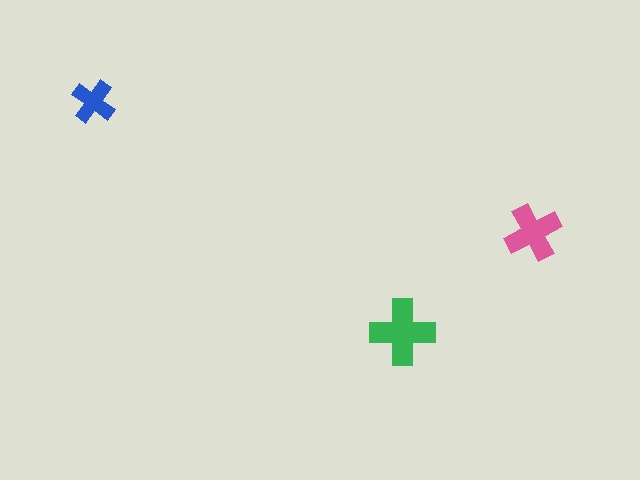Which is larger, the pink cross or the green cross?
The green one.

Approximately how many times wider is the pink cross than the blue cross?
About 1.5 times wider.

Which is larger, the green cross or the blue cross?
The green one.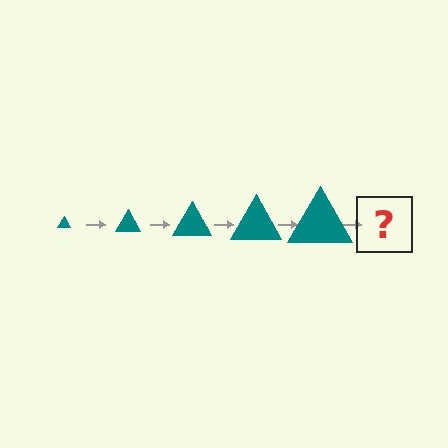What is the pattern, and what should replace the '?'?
The pattern is that the triangle gets progressively larger each step. The '?' should be a teal triangle, larger than the previous one.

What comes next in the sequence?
The next element should be a teal triangle, larger than the previous one.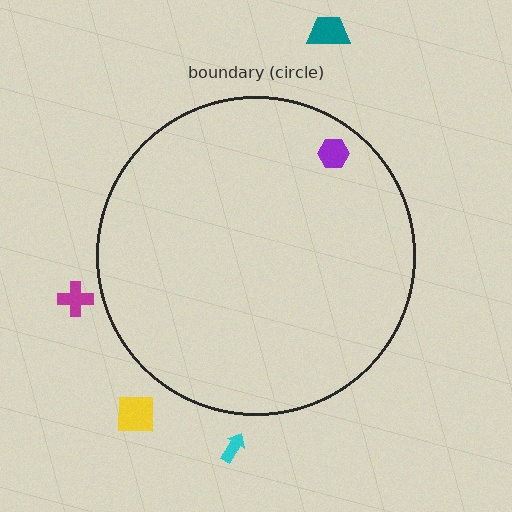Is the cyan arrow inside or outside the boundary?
Outside.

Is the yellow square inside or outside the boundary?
Outside.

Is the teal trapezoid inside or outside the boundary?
Outside.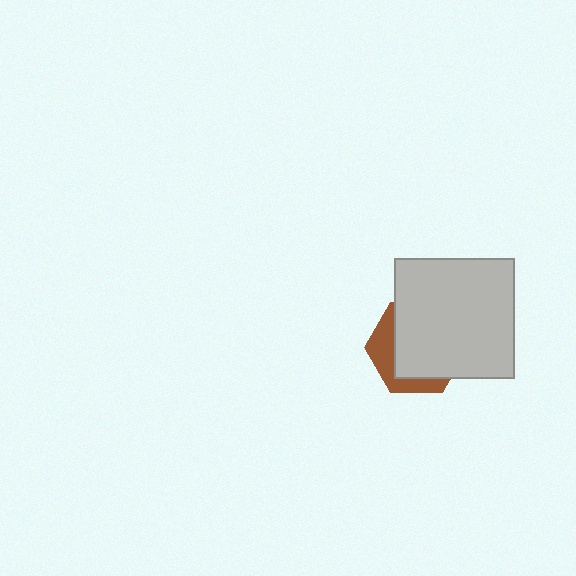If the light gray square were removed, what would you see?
You would see the complete brown hexagon.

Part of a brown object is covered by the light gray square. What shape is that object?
It is a hexagon.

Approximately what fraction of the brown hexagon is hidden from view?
Roughly 69% of the brown hexagon is hidden behind the light gray square.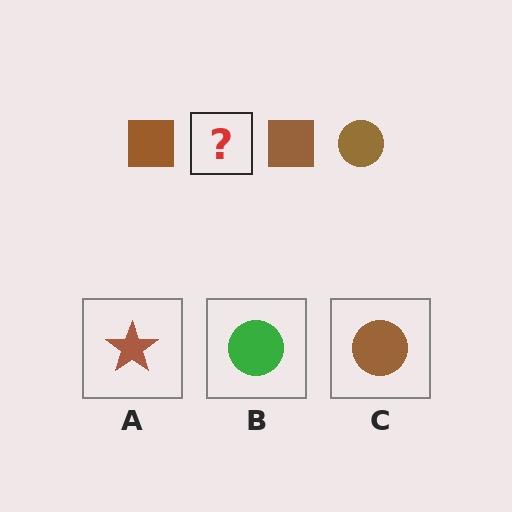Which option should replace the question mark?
Option C.